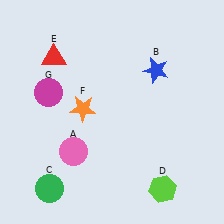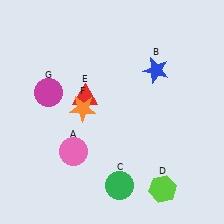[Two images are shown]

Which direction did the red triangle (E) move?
The red triangle (E) moved down.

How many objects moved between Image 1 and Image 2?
2 objects moved between the two images.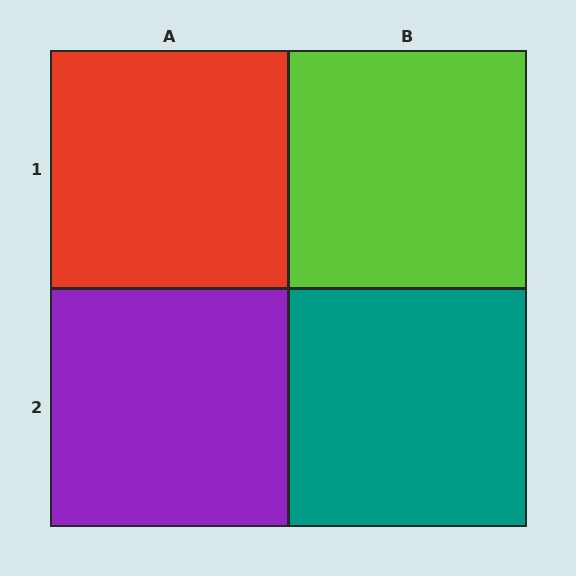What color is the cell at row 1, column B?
Lime.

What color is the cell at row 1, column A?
Red.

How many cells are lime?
1 cell is lime.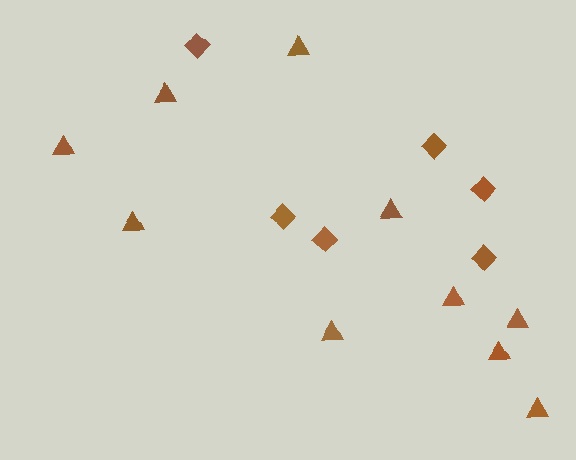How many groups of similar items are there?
There are 2 groups: one group of diamonds (6) and one group of triangles (10).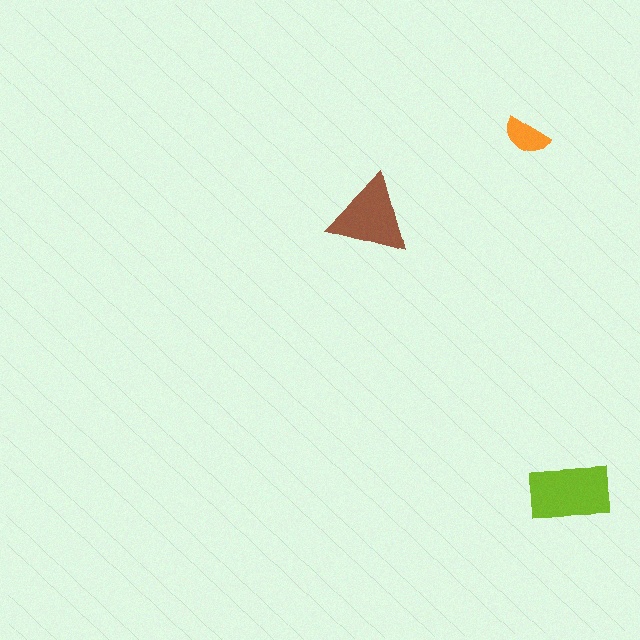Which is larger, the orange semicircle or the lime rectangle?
The lime rectangle.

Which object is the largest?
The lime rectangle.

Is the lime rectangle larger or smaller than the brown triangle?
Larger.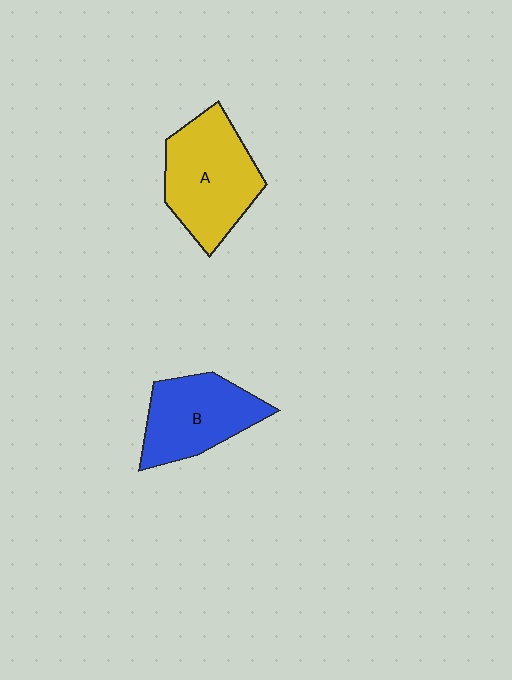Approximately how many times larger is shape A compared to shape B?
Approximately 1.2 times.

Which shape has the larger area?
Shape A (yellow).